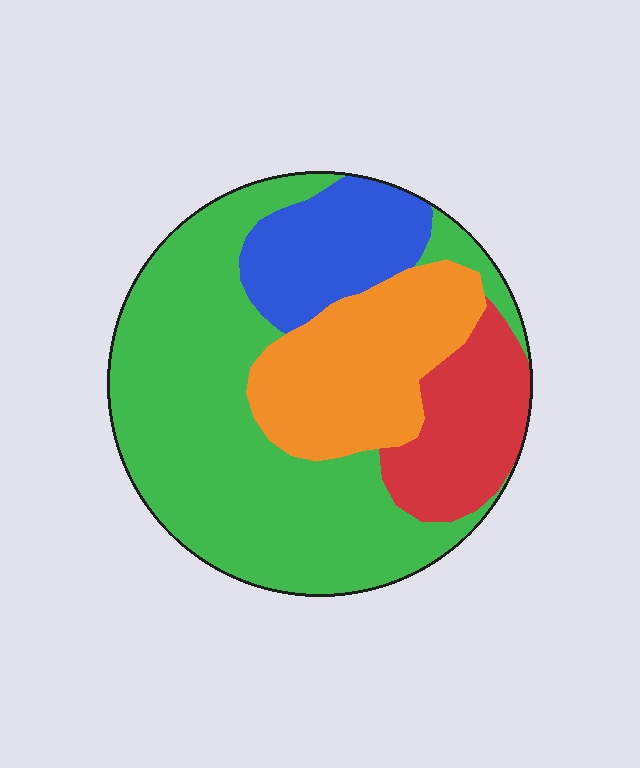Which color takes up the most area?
Green, at roughly 50%.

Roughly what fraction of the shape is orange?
Orange covers around 20% of the shape.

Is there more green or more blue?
Green.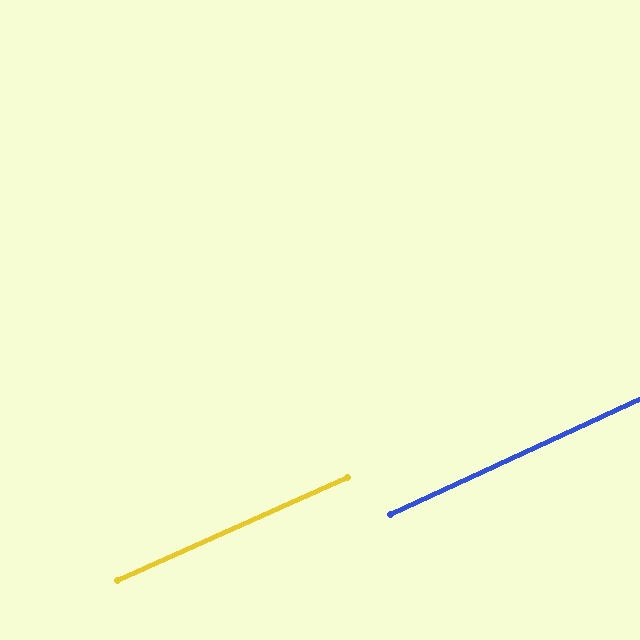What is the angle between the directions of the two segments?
Approximately 1 degree.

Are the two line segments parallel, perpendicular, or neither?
Parallel — their directions differ by only 0.7°.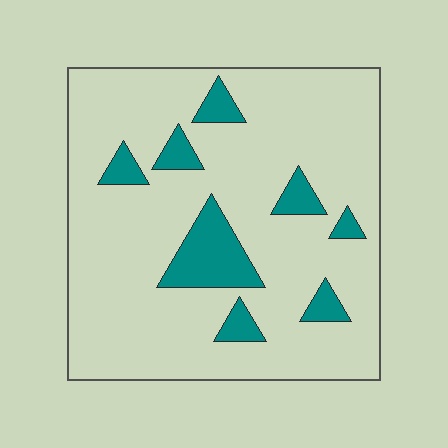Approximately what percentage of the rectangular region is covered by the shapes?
Approximately 15%.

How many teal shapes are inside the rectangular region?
8.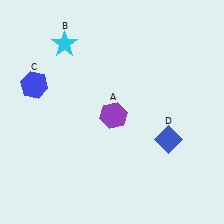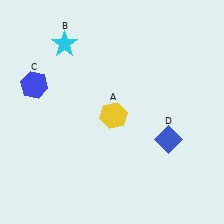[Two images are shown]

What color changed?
The hexagon (A) changed from purple in Image 1 to yellow in Image 2.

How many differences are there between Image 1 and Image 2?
There is 1 difference between the two images.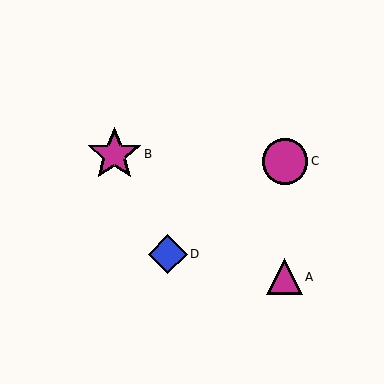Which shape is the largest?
The magenta star (labeled B) is the largest.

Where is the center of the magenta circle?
The center of the magenta circle is at (285, 161).